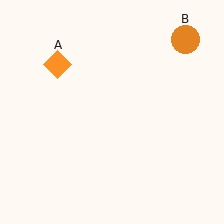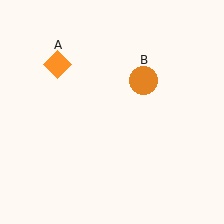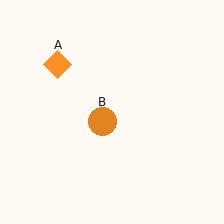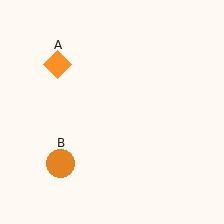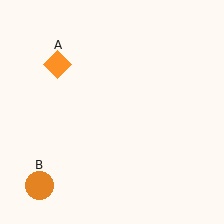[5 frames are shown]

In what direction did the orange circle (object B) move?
The orange circle (object B) moved down and to the left.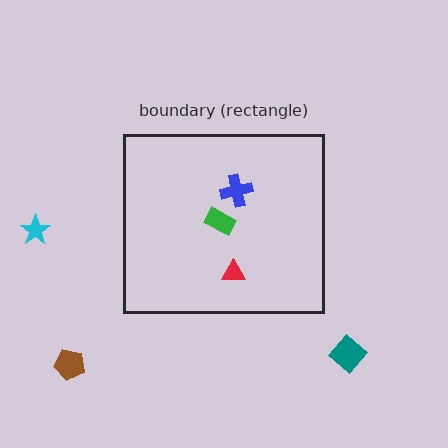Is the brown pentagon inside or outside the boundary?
Outside.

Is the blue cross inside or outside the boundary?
Inside.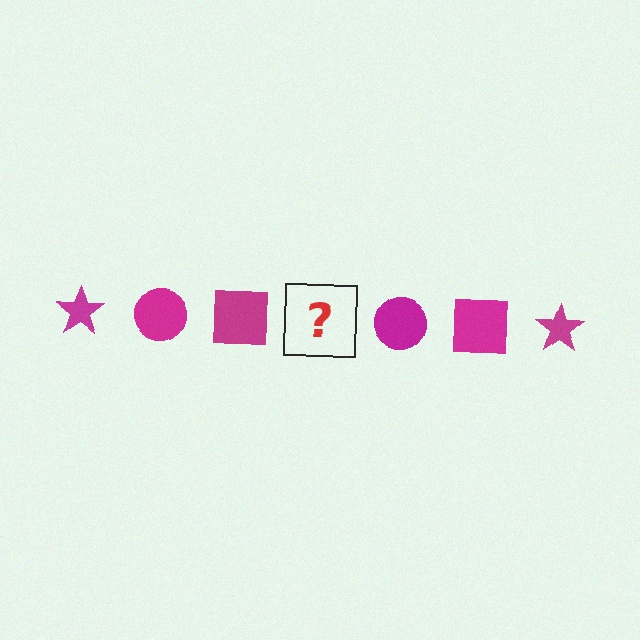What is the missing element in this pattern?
The missing element is a magenta star.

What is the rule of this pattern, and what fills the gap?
The rule is that the pattern cycles through star, circle, square shapes in magenta. The gap should be filled with a magenta star.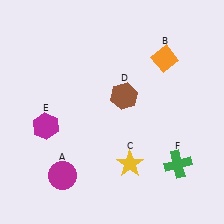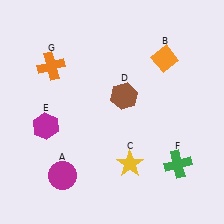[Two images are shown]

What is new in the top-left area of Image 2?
An orange cross (G) was added in the top-left area of Image 2.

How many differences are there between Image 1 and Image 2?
There is 1 difference between the two images.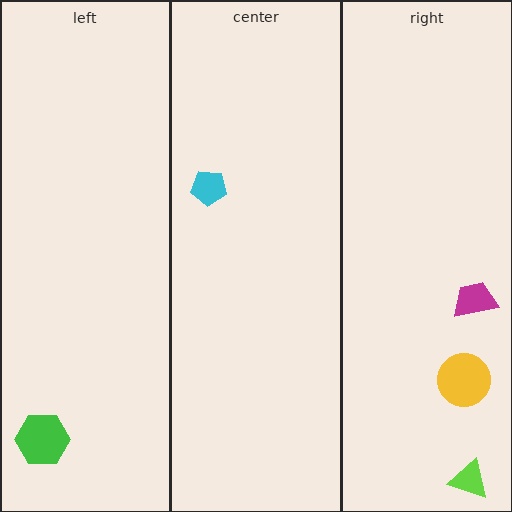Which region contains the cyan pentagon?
The center region.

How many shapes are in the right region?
3.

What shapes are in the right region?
The yellow circle, the magenta trapezoid, the lime triangle.